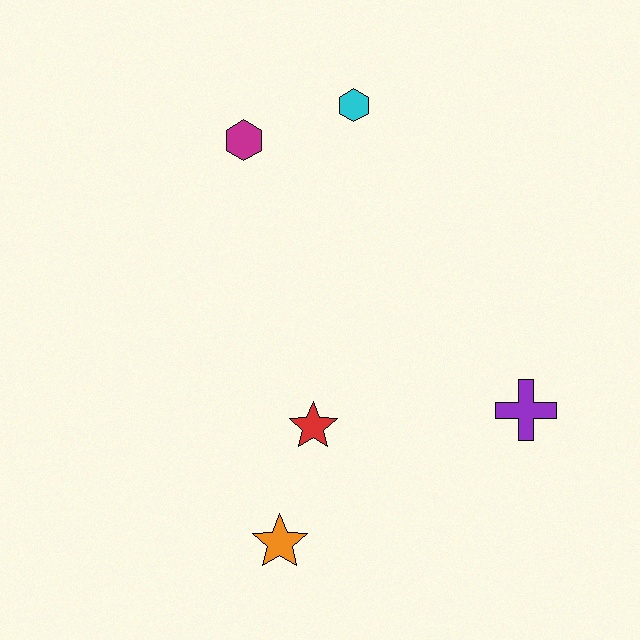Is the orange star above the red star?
No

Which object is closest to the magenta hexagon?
The cyan hexagon is closest to the magenta hexagon.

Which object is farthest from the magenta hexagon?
The orange star is farthest from the magenta hexagon.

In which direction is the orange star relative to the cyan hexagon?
The orange star is below the cyan hexagon.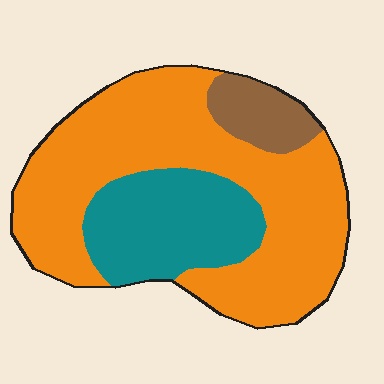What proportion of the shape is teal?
Teal takes up about one quarter (1/4) of the shape.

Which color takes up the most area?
Orange, at roughly 65%.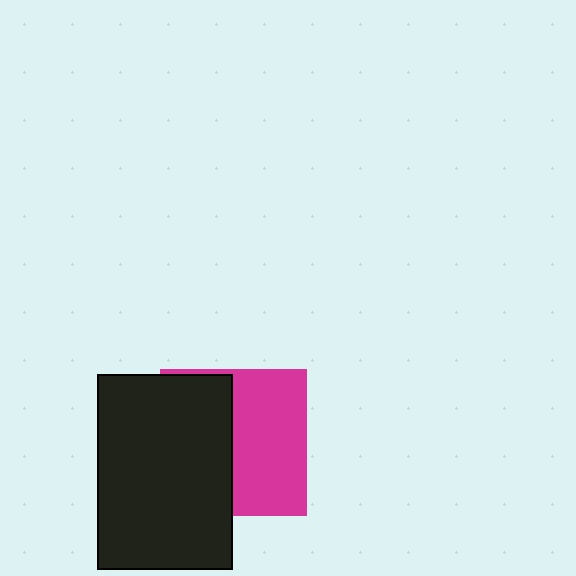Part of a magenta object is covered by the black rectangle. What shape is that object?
It is a square.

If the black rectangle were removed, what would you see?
You would see the complete magenta square.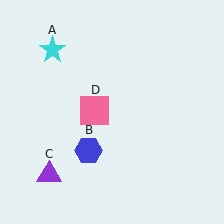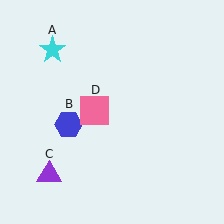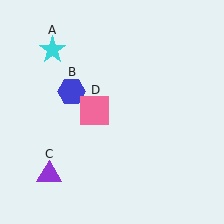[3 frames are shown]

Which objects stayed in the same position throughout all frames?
Cyan star (object A) and purple triangle (object C) and pink square (object D) remained stationary.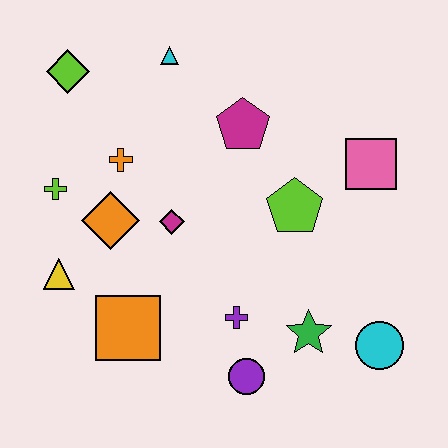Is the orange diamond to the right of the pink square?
No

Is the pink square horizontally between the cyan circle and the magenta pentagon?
Yes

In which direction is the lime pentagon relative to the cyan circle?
The lime pentagon is above the cyan circle.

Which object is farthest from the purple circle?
The lime diamond is farthest from the purple circle.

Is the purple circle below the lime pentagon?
Yes